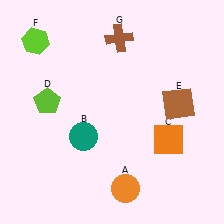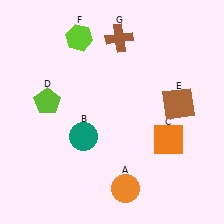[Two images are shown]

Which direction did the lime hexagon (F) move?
The lime hexagon (F) moved right.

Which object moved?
The lime hexagon (F) moved right.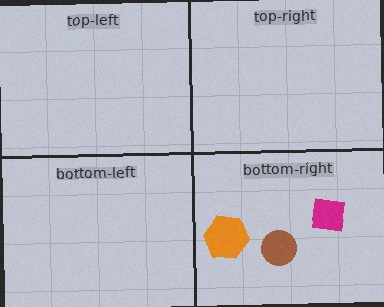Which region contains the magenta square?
The bottom-right region.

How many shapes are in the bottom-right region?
3.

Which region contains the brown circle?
The bottom-right region.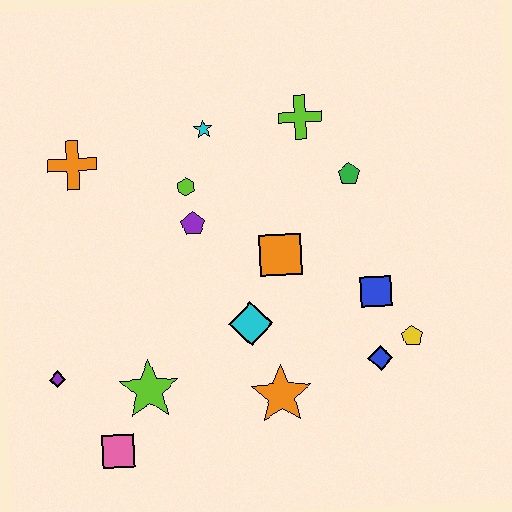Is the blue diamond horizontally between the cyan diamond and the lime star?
No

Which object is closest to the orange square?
The cyan diamond is closest to the orange square.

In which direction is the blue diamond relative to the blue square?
The blue diamond is below the blue square.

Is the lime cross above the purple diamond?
Yes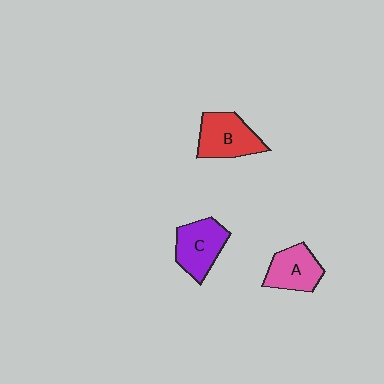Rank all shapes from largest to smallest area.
From largest to smallest: B (red), C (purple), A (pink).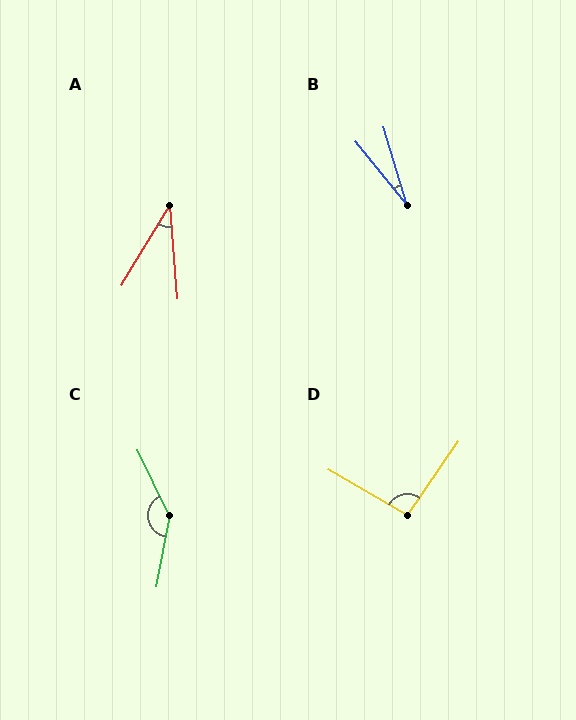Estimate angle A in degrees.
Approximately 36 degrees.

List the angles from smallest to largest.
B (22°), A (36°), D (95°), C (143°).